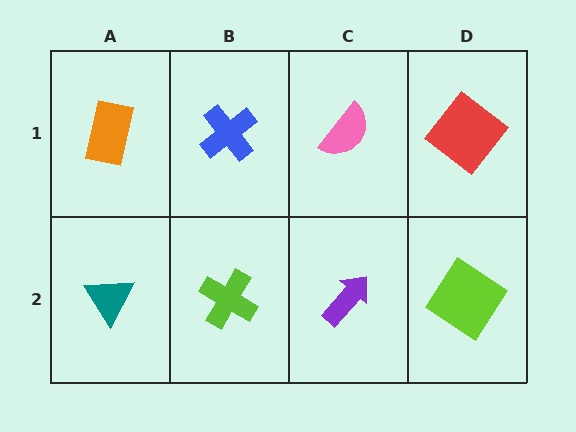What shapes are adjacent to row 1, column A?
A teal triangle (row 2, column A), a blue cross (row 1, column B).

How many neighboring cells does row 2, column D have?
2.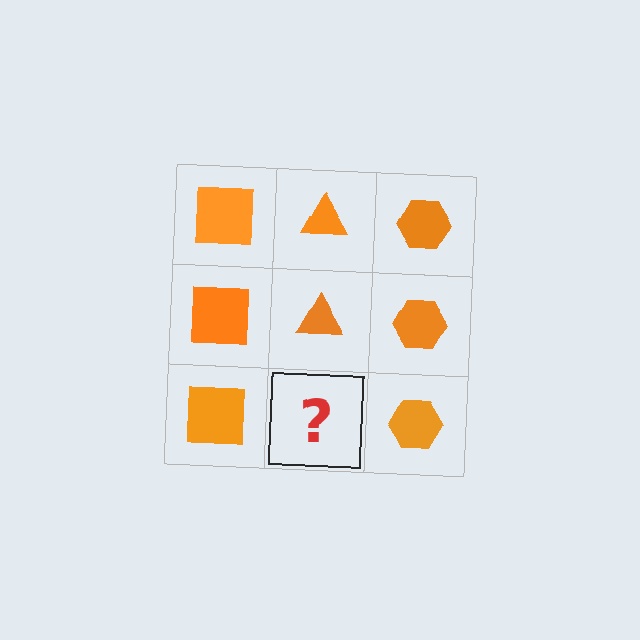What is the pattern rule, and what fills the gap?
The rule is that each column has a consistent shape. The gap should be filled with an orange triangle.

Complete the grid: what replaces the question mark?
The question mark should be replaced with an orange triangle.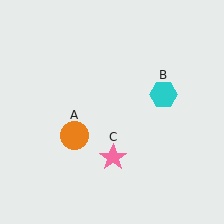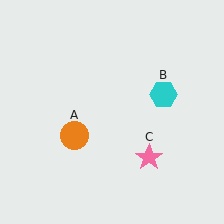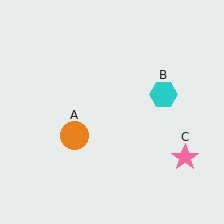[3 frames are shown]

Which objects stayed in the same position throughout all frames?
Orange circle (object A) and cyan hexagon (object B) remained stationary.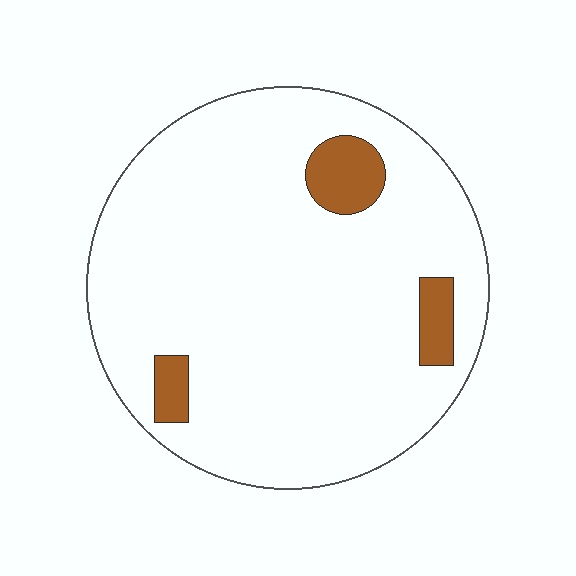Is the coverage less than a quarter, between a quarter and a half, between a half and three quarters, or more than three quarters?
Less than a quarter.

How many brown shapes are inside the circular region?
3.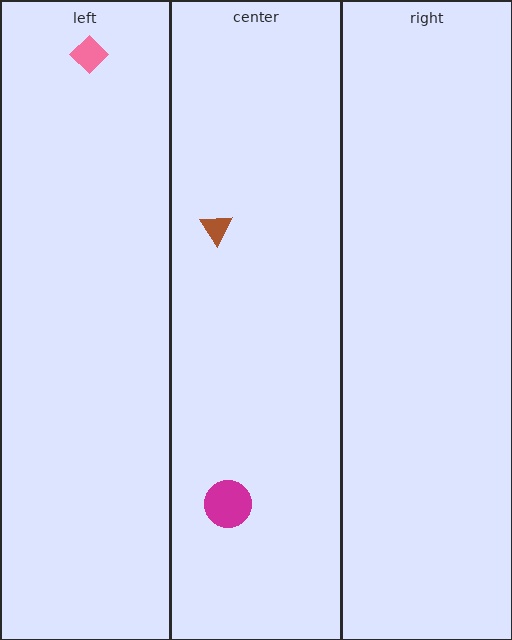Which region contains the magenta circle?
The center region.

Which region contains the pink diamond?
The left region.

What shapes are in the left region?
The pink diamond.